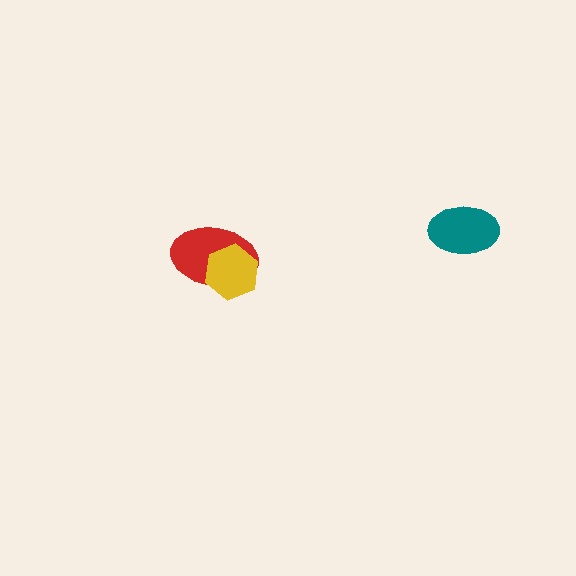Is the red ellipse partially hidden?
Yes, it is partially covered by another shape.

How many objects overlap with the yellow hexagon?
1 object overlaps with the yellow hexagon.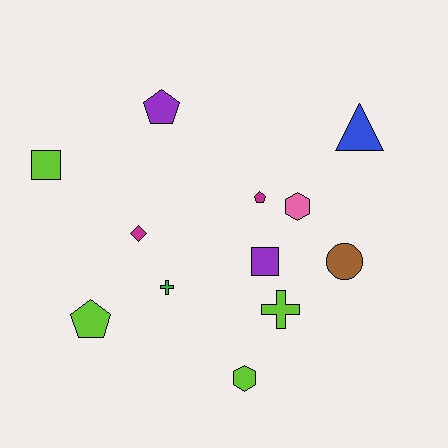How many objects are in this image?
There are 12 objects.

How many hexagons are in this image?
There are 2 hexagons.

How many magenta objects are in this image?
There are 2 magenta objects.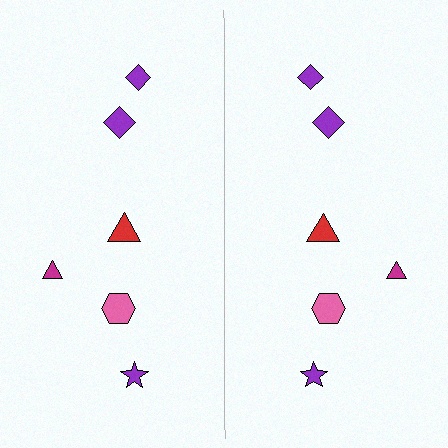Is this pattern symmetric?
Yes, this pattern has bilateral (reflection) symmetry.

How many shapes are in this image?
There are 12 shapes in this image.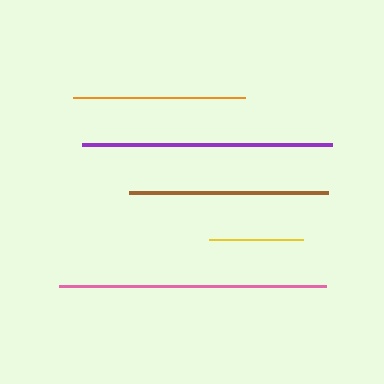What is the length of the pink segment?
The pink segment is approximately 266 pixels long.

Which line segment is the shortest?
The yellow line is the shortest at approximately 93 pixels.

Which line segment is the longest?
The pink line is the longest at approximately 266 pixels.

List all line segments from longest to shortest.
From longest to shortest: pink, purple, brown, orange, yellow.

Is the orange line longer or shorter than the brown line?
The brown line is longer than the orange line.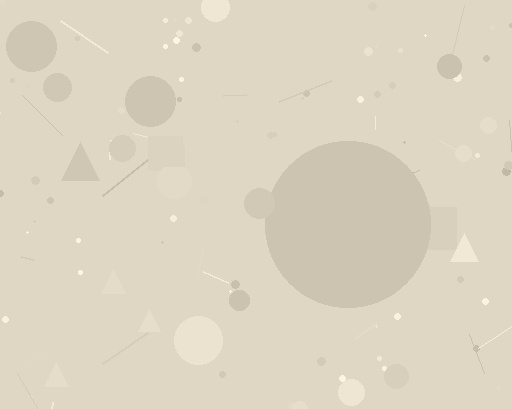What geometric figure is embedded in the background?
A circle is embedded in the background.